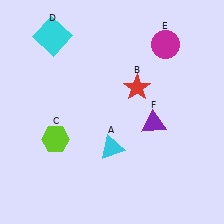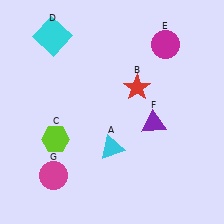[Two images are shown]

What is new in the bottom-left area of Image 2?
A magenta circle (G) was added in the bottom-left area of Image 2.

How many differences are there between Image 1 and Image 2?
There is 1 difference between the two images.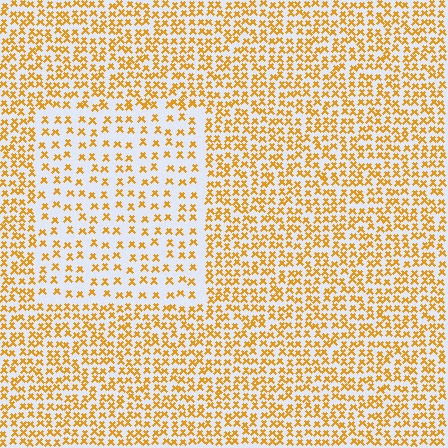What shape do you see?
I see a rectangle.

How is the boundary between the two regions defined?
The boundary is defined by a change in element density (approximately 2.0x ratio). All elements are the same color, size, and shape.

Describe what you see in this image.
The image contains small orange elements arranged at two different densities. A rectangle-shaped region is visible where the elements are less densely packed than the surrounding area.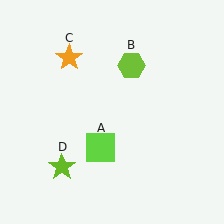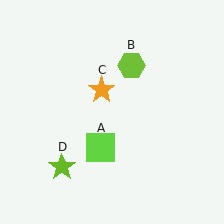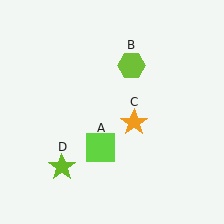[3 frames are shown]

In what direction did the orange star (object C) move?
The orange star (object C) moved down and to the right.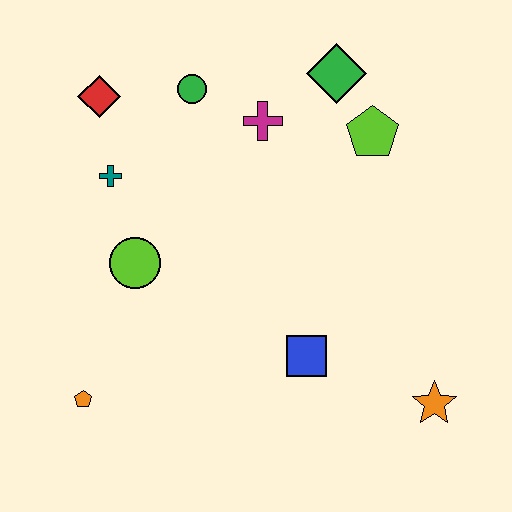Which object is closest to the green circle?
The magenta cross is closest to the green circle.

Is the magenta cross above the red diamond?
No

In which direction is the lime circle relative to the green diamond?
The lime circle is to the left of the green diamond.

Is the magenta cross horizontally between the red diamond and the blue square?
Yes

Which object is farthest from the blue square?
The red diamond is farthest from the blue square.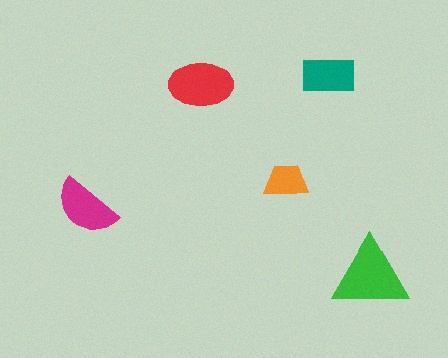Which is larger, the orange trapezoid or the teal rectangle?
The teal rectangle.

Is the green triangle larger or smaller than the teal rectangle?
Larger.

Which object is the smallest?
The orange trapezoid.